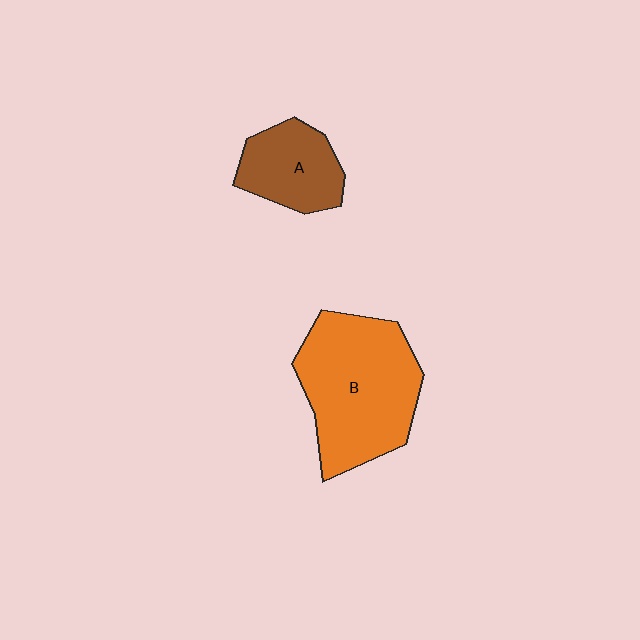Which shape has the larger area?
Shape B (orange).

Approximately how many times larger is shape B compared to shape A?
Approximately 2.0 times.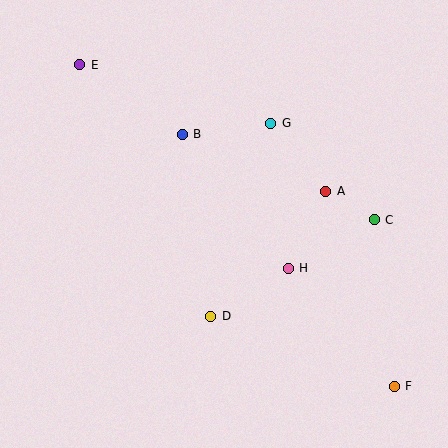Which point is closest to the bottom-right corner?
Point F is closest to the bottom-right corner.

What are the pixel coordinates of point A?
Point A is at (326, 191).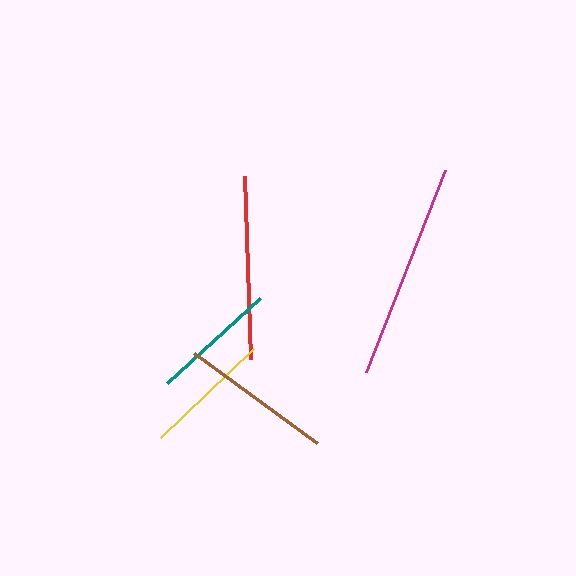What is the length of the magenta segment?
The magenta segment is approximately 217 pixels long.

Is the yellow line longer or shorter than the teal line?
The yellow line is longer than the teal line.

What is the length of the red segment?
The red segment is approximately 183 pixels long.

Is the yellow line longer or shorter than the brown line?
The brown line is longer than the yellow line.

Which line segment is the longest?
The magenta line is the longest at approximately 217 pixels.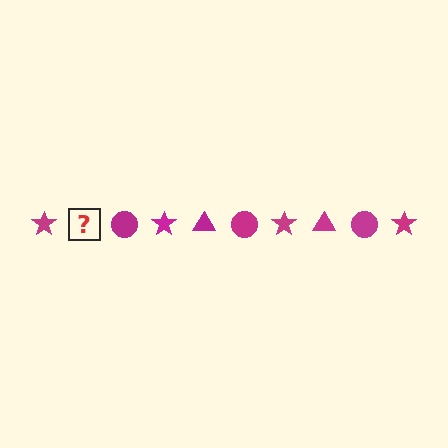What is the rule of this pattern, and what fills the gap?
The rule is that the pattern cycles through star, triangle, circle shapes in magenta. The gap should be filled with a magenta triangle.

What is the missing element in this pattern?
The missing element is a magenta triangle.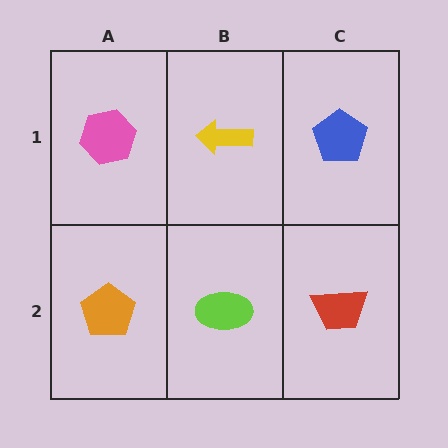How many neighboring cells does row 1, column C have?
2.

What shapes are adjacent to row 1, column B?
A lime ellipse (row 2, column B), a pink hexagon (row 1, column A), a blue pentagon (row 1, column C).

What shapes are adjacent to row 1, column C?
A red trapezoid (row 2, column C), a yellow arrow (row 1, column B).